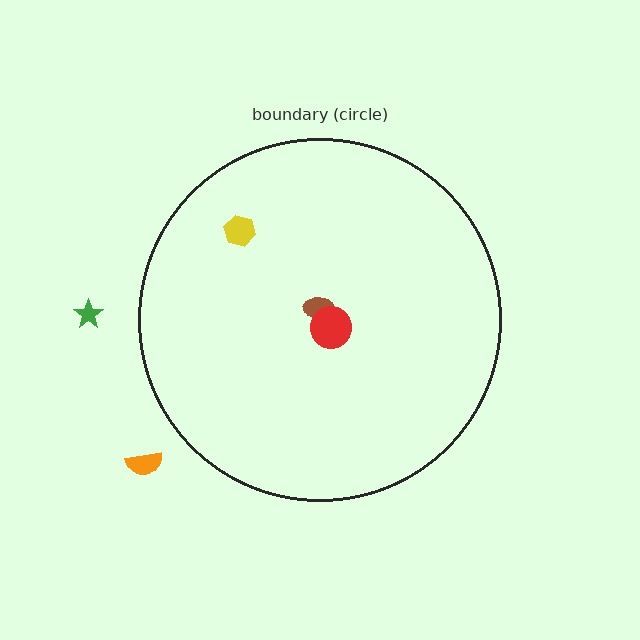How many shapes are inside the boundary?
3 inside, 2 outside.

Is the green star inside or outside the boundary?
Outside.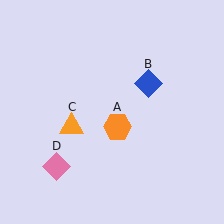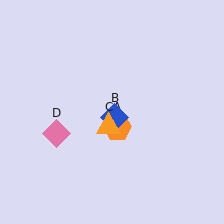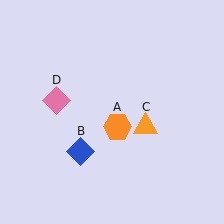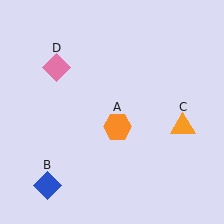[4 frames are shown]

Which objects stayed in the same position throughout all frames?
Orange hexagon (object A) remained stationary.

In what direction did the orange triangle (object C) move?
The orange triangle (object C) moved right.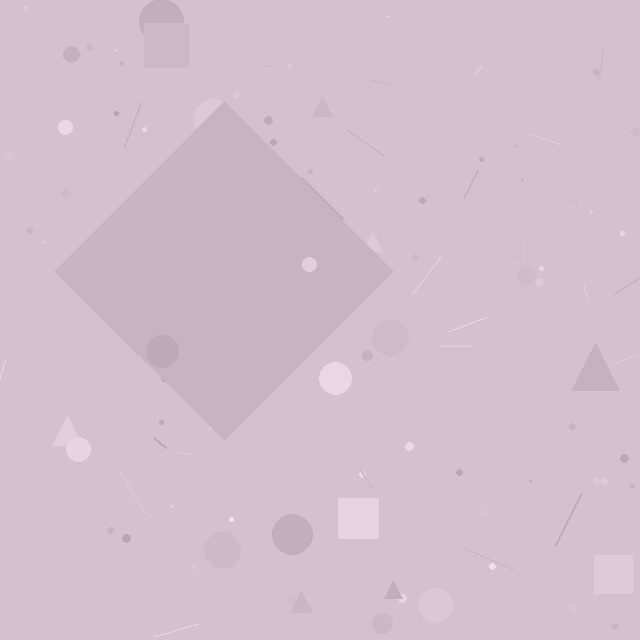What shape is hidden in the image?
A diamond is hidden in the image.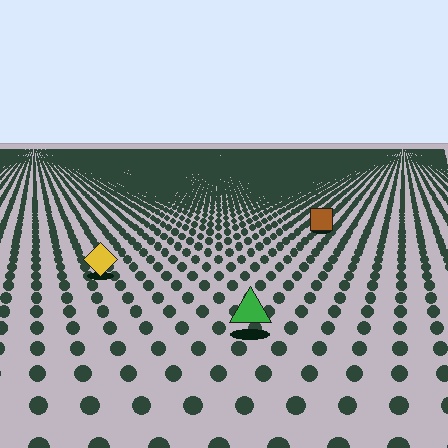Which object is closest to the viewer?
The green triangle is closest. The texture marks near it are larger and more spread out.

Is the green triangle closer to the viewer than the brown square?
Yes. The green triangle is closer — you can tell from the texture gradient: the ground texture is coarser near it.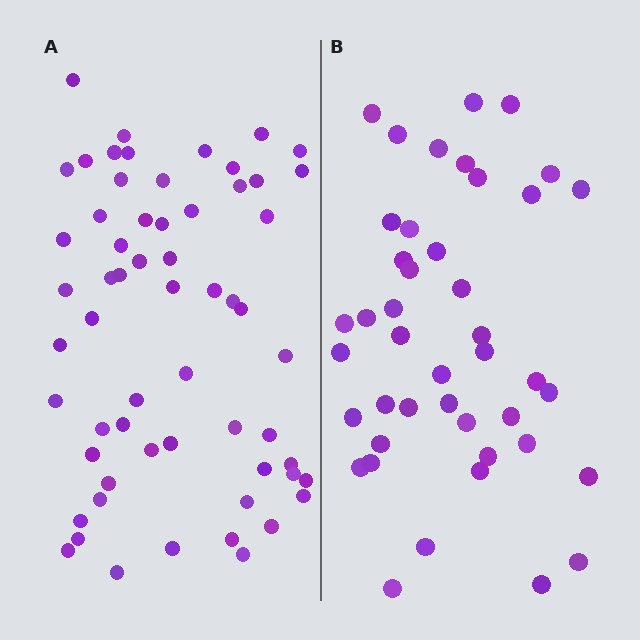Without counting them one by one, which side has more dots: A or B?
Region A (the left region) has more dots.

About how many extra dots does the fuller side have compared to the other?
Region A has approximately 15 more dots than region B.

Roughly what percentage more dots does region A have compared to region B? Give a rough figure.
About 40% more.